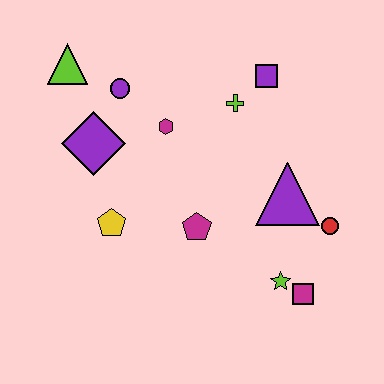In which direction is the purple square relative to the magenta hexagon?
The purple square is to the right of the magenta hexagon.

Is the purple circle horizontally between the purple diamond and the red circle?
Yes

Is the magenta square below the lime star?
Yes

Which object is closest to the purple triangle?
The red circle is closest to the purple triangle.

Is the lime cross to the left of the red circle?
Yes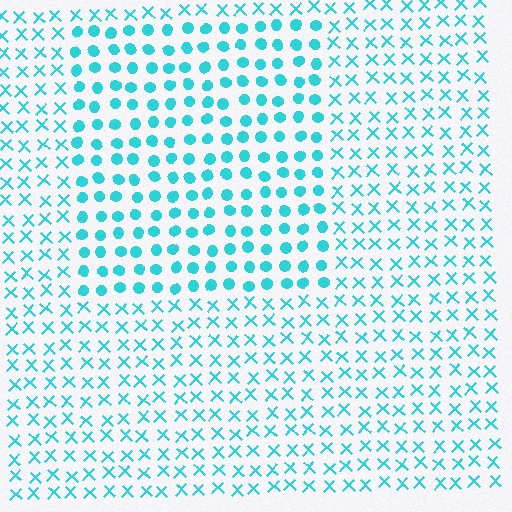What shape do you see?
I see a rectangle.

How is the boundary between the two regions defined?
The boundary is defined by a change in element shape: circles inside vs. X marks outside. All elements share the same color and spacing.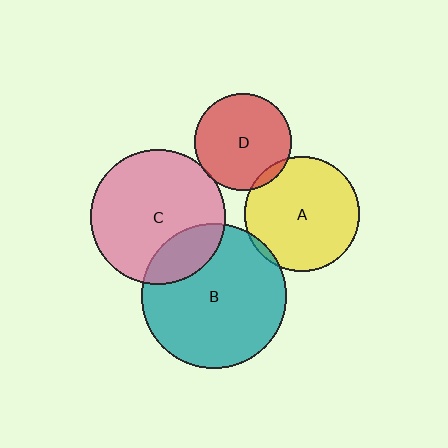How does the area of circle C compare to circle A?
Approximately 1.4 times.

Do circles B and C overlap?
Yes.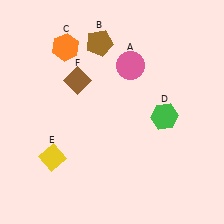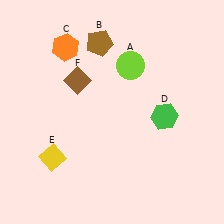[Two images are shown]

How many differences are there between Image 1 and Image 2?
There is 1 difference between the two images.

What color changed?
The circle (A) changed from pink in Image 1 to lime in Image 2.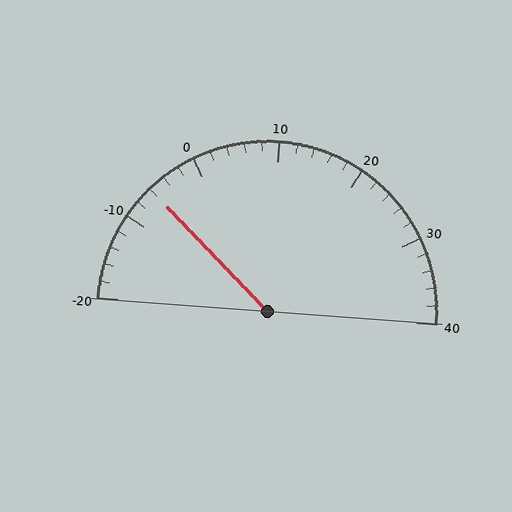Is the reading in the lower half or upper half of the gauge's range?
The reading is in the lower half of the range (-20 to 40).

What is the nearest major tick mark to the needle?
The nearest major tick mark is -10.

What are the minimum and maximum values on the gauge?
The gauge ranges from -20 to 40.